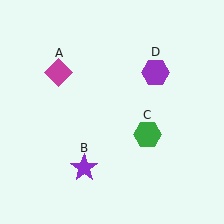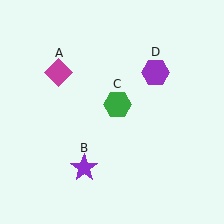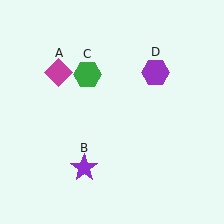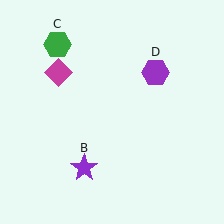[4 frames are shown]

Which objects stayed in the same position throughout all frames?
Magenta diamond (object A) and purple star (object B) and purple hexagon (object D) remained stationary.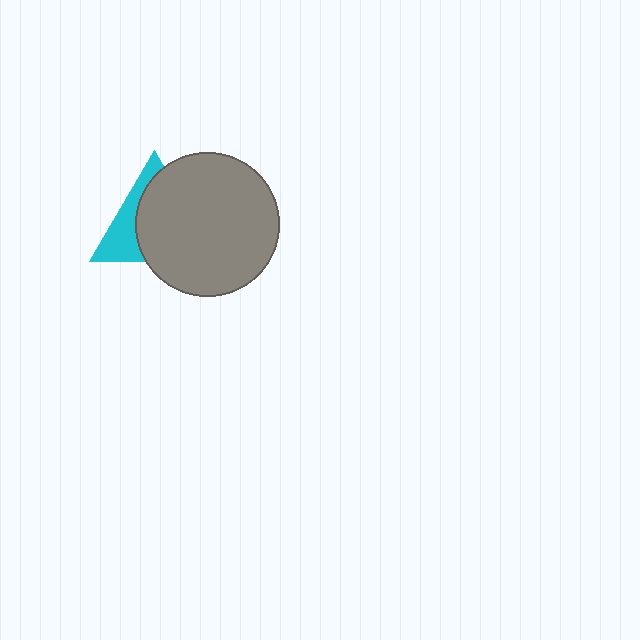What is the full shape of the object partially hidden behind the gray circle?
The partially hidden object is a cyan triangle.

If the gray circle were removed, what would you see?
You would see the complete cyan triangle.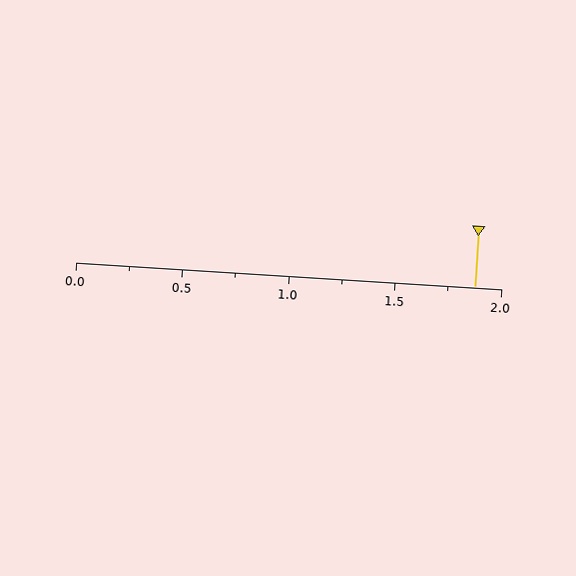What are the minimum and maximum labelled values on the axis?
The axis runs from 0.0 to 2.0.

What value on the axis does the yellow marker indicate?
The marker indicates approximately 1.88.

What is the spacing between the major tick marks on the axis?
The major ticks are spaced 0.5 apart.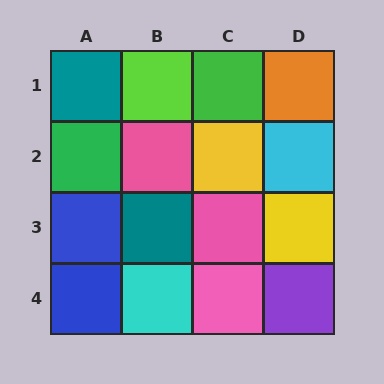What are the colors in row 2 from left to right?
Green, pink, yellow, cyan.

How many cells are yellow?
2 cells are yellow.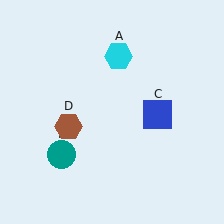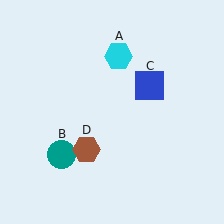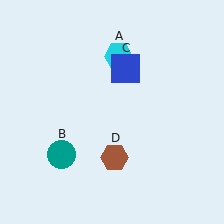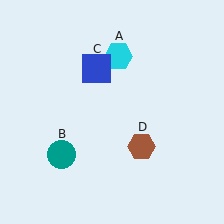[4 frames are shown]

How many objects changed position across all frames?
2 objects changed position: blue square (object C), brown hexagon (object D).